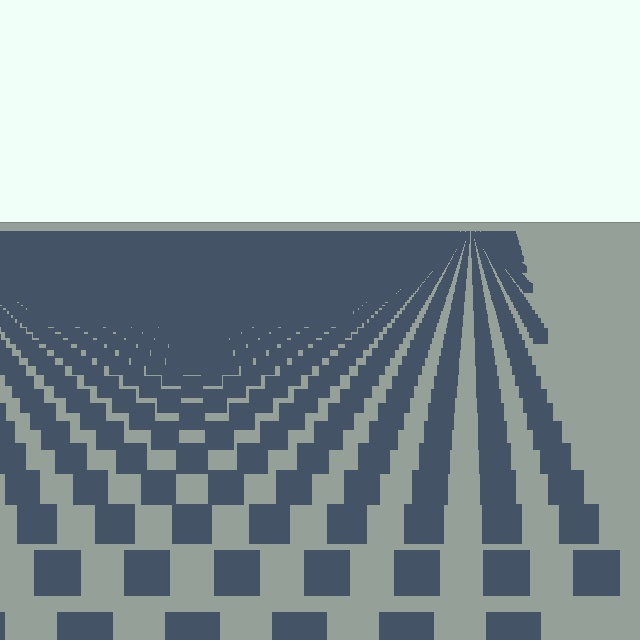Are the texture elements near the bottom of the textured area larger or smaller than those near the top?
Larger. Near the bottom, elements are closer to the viewer and appear at a bigger on-screen size.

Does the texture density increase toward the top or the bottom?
Density increases toward the top.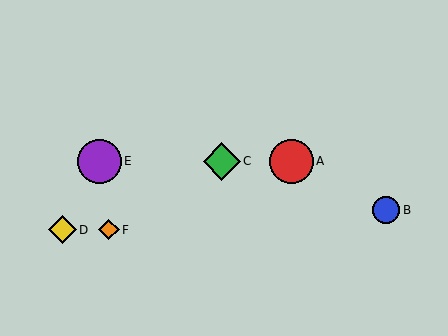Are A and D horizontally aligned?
No, A is at y≈161 and D is at y≈230.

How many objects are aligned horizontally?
3 objects (A, C, E) are aligned horizontally.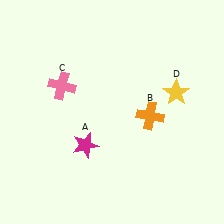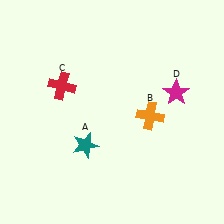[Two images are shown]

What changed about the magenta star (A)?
In Image 1, A is magenta. In Image 2, it changed to teal.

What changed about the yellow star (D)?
In Image 1, D is yellow. In Image 2, it changed to magenta.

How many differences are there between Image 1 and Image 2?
There are 3 differences between the two images.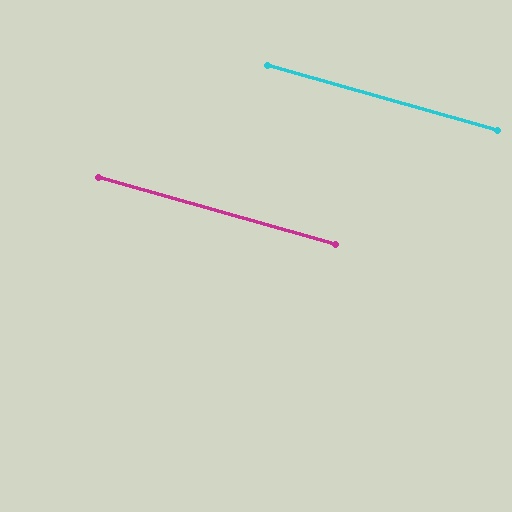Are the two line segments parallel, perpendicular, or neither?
Parallel — their directions differ by only 0.1°.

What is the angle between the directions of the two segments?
Approximately 0 degrees.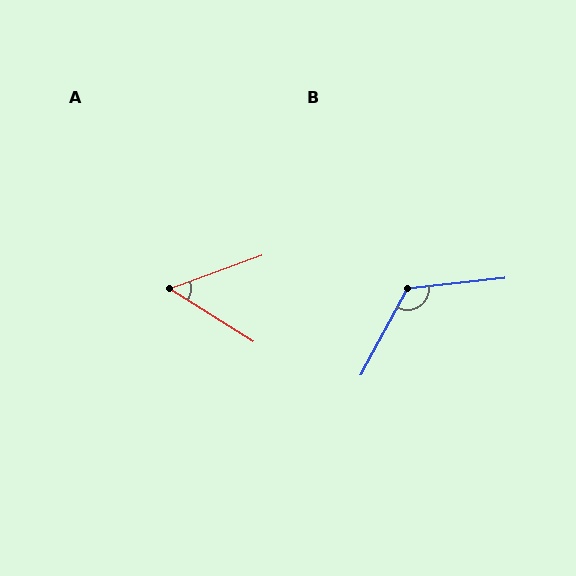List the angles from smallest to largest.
A (52°), B (125°).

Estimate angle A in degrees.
Approximately 52 degrees.